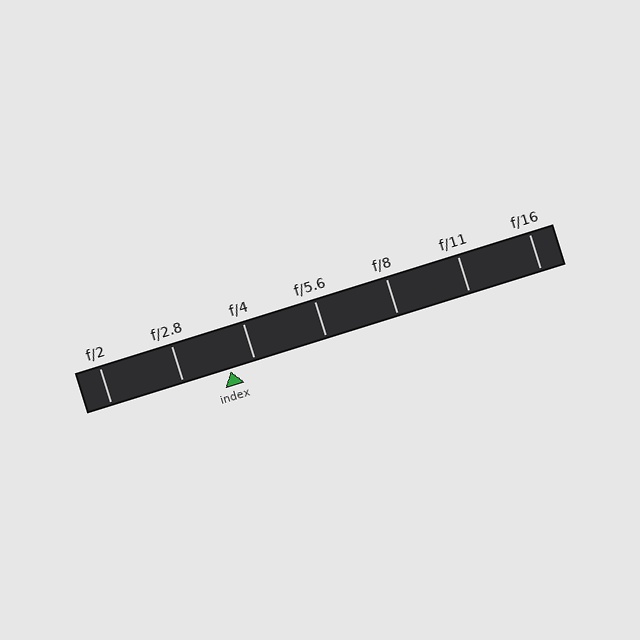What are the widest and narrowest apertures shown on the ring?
The widest aperture shown is f/2 and the narrowest is f/16.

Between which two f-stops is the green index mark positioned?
The index mark is between f/2.8 and f/4.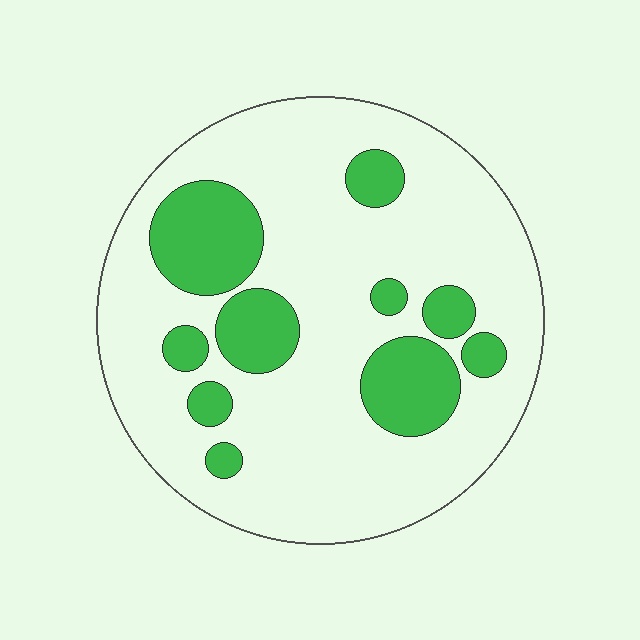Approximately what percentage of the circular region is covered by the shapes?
Approximately 25%.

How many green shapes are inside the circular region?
10.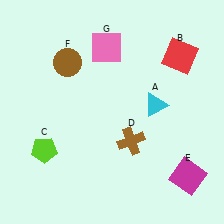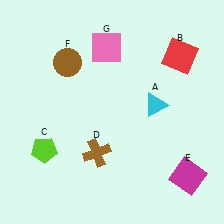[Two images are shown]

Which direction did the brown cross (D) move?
The brown cross (D) moved left.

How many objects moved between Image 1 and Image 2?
1 object moved between the two images.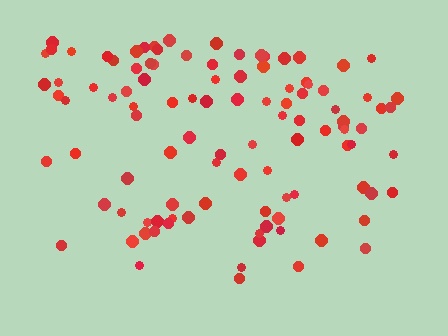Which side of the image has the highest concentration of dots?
The top.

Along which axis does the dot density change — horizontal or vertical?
Vertical.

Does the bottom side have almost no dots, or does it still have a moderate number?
Still a moderate number, just noticeably fewer than the top.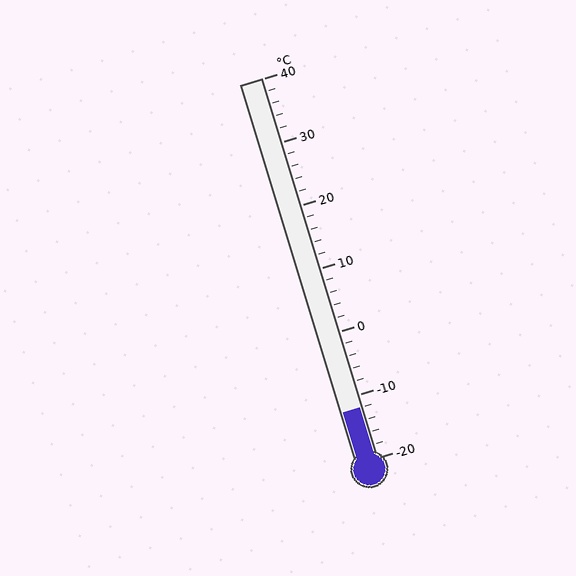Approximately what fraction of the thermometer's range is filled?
The thermometer is filled to approximately 15% of its range.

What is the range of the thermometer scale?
The thermometer scale ranges from -20°C to 40°C.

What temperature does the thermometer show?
The thermometer shows approximately -12°C.